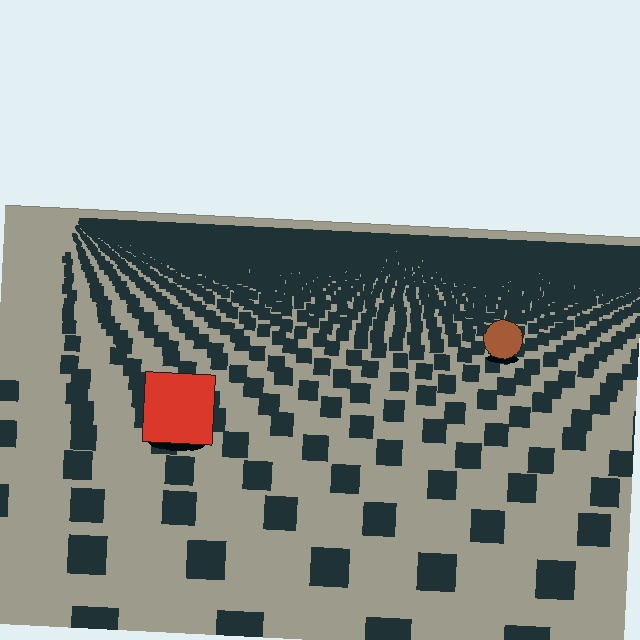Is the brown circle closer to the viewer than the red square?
No. The red square is closer — you can tell from the texture gradient: the ground texture is coarser near it.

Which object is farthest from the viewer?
The brown circle is farthest from the viewer. It appears smaller and the ground texture around it is denser.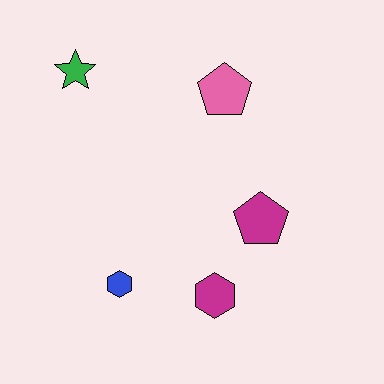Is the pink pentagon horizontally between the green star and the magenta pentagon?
Yes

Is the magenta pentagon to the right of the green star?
Yes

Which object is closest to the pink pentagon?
The magenta pentagon is closest to the pink pentagon.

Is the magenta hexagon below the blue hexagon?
Yes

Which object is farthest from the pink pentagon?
The blue hexagon is farthest from the pink pentagon.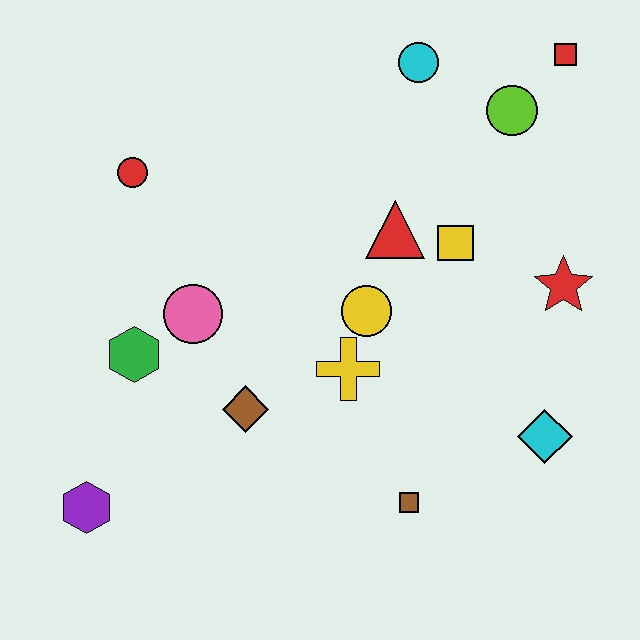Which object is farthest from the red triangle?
The purple hexagon is farthest from the red triangle.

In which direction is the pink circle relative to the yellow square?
The pink circle is to the left of the yellow square.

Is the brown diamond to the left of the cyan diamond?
Yes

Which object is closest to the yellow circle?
The yellow cross is closest to the yellow circle.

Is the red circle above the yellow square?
Yes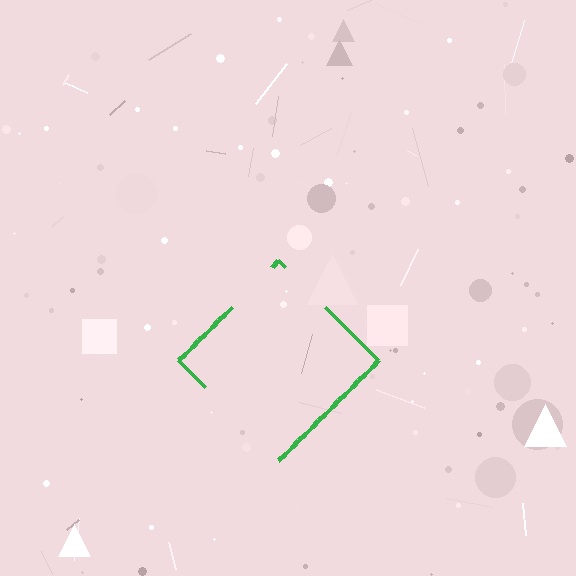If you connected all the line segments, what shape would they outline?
They would outline a diamond.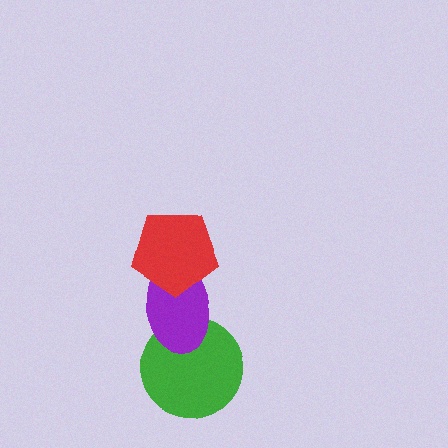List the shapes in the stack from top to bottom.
From top to bottom: the red pentagon, the purple ellipse, the green circle.